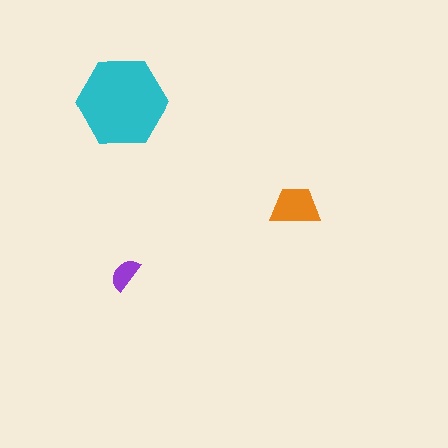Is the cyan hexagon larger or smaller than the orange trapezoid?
Larger.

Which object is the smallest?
The purple semicircle.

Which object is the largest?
The cyan hexagon.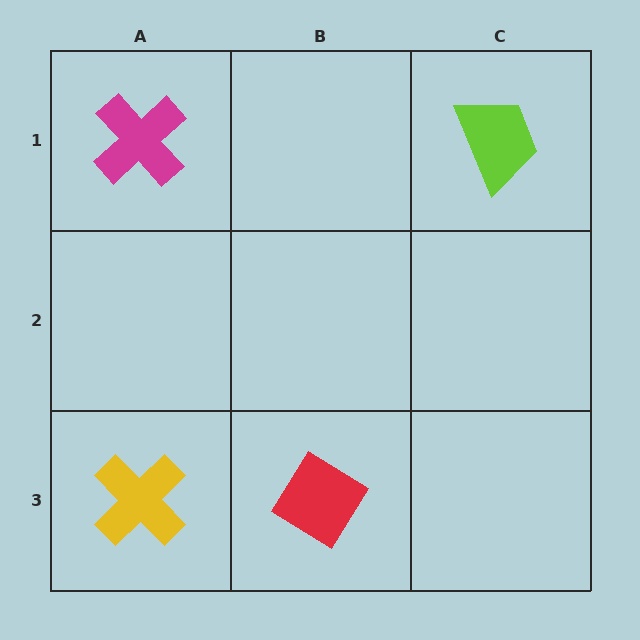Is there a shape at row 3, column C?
No, that cell is empty.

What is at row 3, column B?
A red diamond.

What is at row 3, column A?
A yellow cross.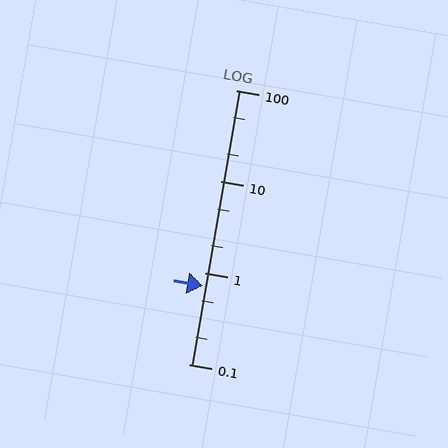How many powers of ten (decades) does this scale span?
The scale spans 3 decades, from 0.1 to 100.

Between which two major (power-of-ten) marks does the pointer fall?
The pointer is between 0.1 and 1.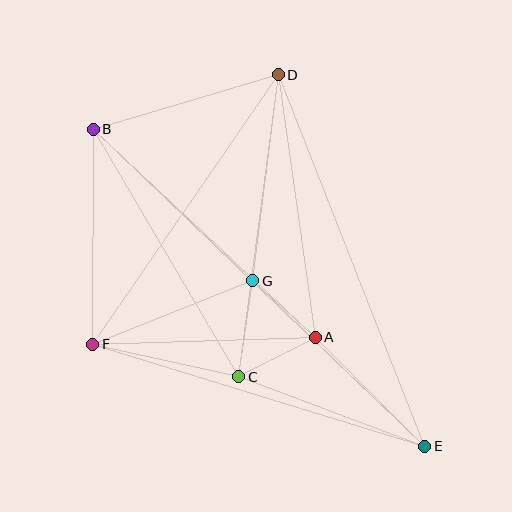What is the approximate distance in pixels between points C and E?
The distance between C and E is approximately 198 pixels.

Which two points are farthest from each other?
Points B and E are farthest from each other.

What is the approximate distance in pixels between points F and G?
The distance between F and G is approximately 172 pixels.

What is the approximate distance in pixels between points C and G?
The distance between C and G is approximately 97 pixels.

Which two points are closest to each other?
Points A and G are closest to each other.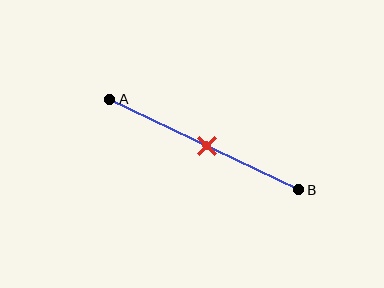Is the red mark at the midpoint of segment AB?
Yes, the mark is approximately at the midpoint.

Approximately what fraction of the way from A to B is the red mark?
The red mark is approximately 50% of the way from A to B.